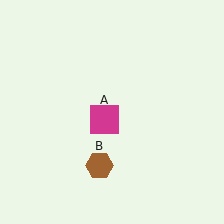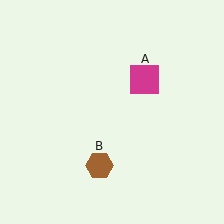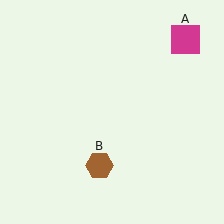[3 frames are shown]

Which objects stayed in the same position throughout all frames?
Brown hexagon (object B) remained stationary.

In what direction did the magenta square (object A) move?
The magenta square (object A) moved up and to the right.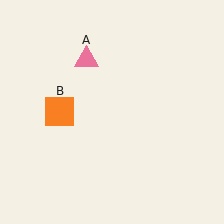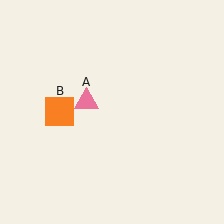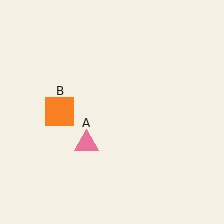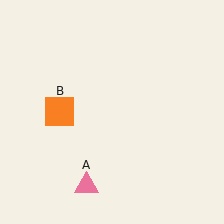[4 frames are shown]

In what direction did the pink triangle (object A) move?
The pink triangle (object A) moved down.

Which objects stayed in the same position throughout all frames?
Orange square (object B) remained stationary.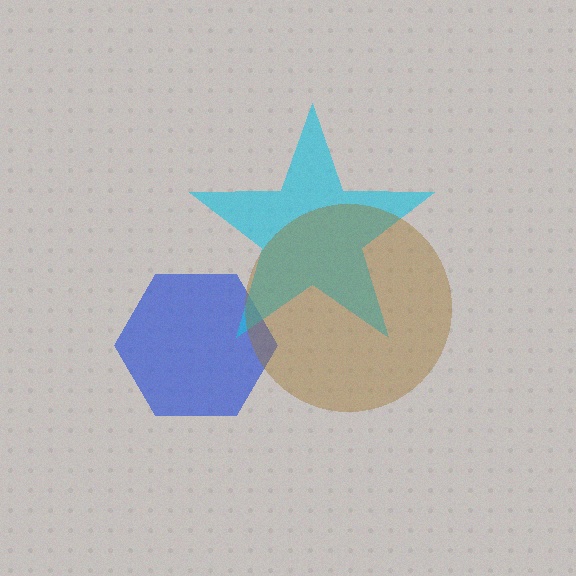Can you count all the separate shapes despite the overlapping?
Yes, there are 3 separate shapes.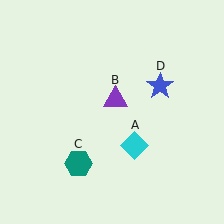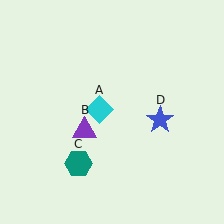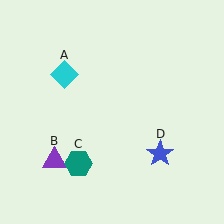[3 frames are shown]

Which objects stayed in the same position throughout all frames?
Teal hexagon (object C) remained stationary.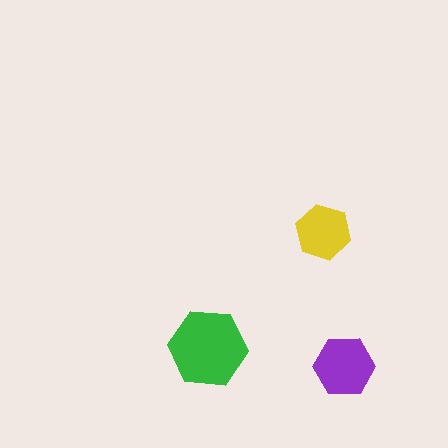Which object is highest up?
The yellow hexagon is topmost.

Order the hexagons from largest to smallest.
the green one, the purple one, the yellow one.